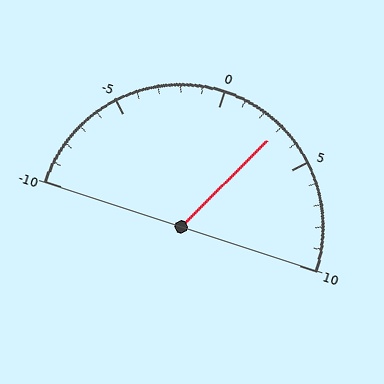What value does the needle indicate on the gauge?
The needle indicates approximately 3.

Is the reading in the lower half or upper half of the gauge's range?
The reading is in the upper half of the range (-10 to 10).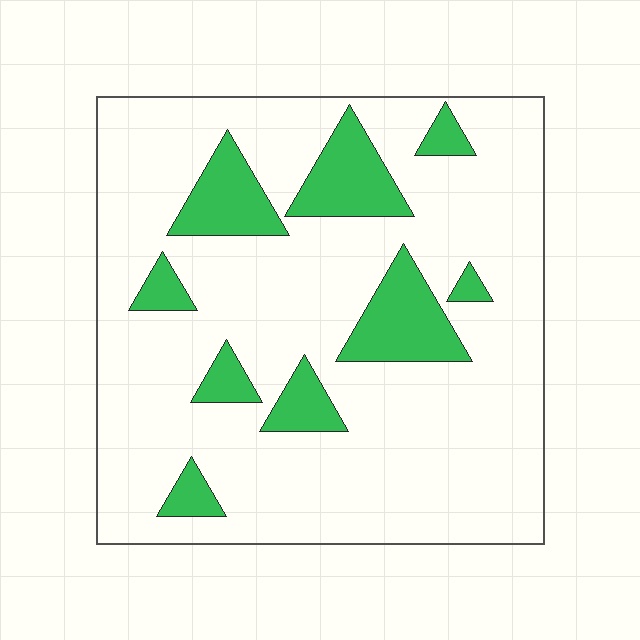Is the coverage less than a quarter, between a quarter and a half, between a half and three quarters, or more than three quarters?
Less than a quarter.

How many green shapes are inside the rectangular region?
9.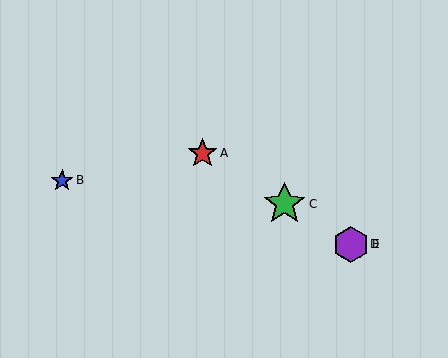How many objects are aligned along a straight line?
4 objects (A, C, D, E) are aligned along a straight line.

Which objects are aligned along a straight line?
Objects A, C, D, E are aligned along a straight line.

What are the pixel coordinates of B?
Object B is at (62, 180).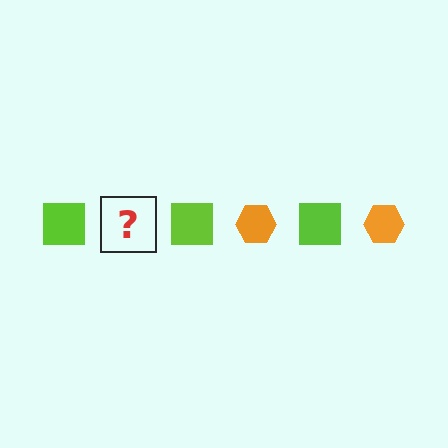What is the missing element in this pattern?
The missing element is an orange hexagon.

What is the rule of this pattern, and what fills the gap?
The rule is that the pattern alternates between lime square and orange hexagon. The gap should be filled with an orange hexagon.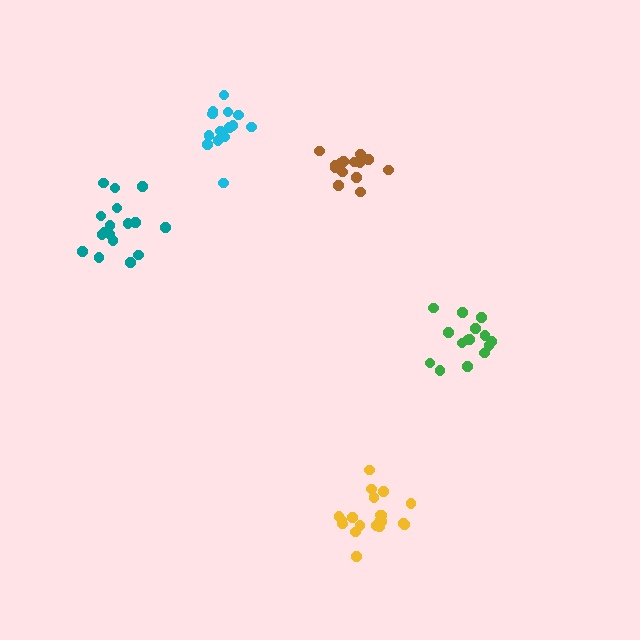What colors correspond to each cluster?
The clusters are colored: green, yellow, brown, teal, cyan.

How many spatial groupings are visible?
There are 5 spatial groupings.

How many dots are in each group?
Group 1: 15 dots, Group 2: 20 dots, Group 3: 15 dots, Group 4: 17 dots, Group 5: 14 dots (81 total).